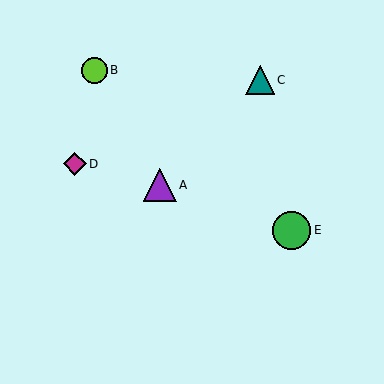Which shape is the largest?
The green circle (labeled E) is the largest.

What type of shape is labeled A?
Shape A is a purple triangle.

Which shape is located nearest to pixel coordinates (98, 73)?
The lime circle (labeled B) at (94, 70) is nearest to that location.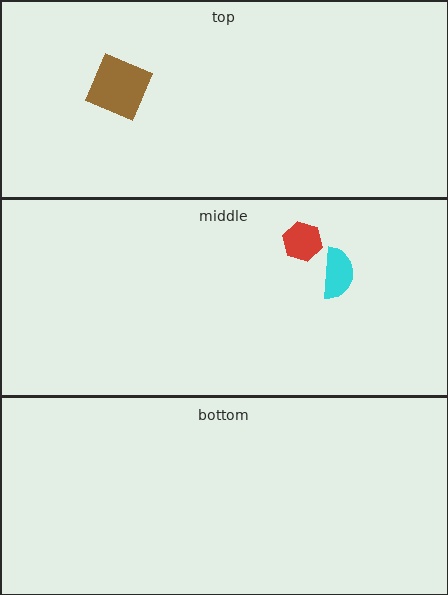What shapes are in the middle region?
The cyan semicircle, the red hexagon.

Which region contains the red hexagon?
The middle region.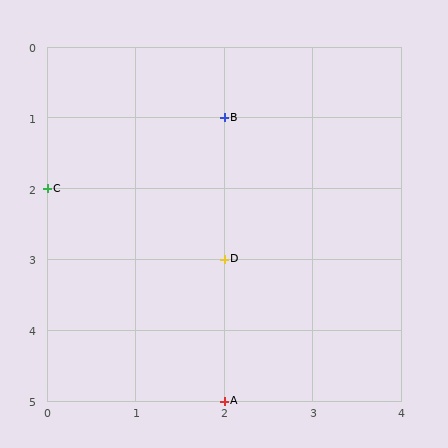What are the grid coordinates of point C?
Point C is at grid coordinates (0, 2).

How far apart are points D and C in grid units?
Points D and C are 2 columns and 1 row apart (about 2.2 grid units diagonally).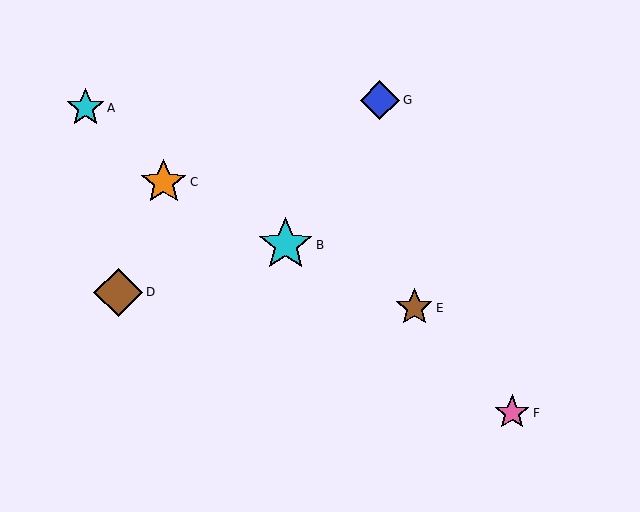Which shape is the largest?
The cyan star (labeled B) is the largest.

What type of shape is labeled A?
Shape A is a cyan star.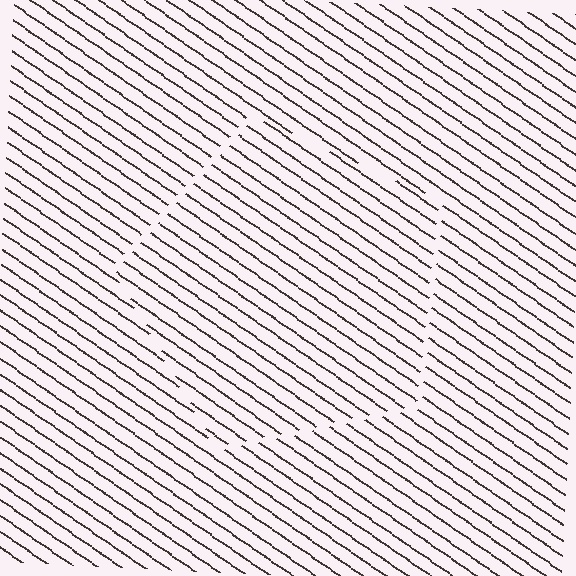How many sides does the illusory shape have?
5 sides — the line-ends trace a pentagon.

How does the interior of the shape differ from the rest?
The interior of the shape contains the same grating, shifted by half a period — the contour is defined by the phase discontinuity where line-ends from the inner and outer gratings abut.